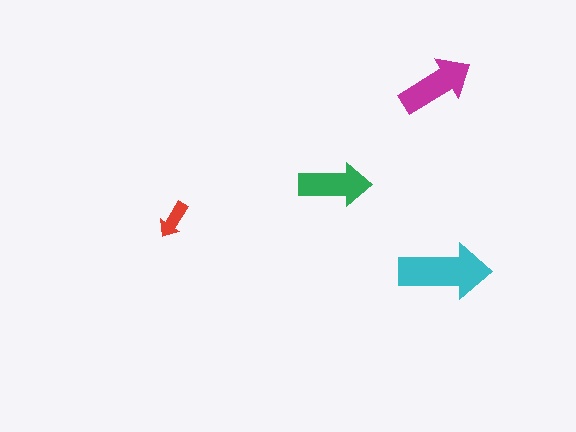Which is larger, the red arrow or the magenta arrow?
The magenta one.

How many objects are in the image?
There are 4 objects in the image.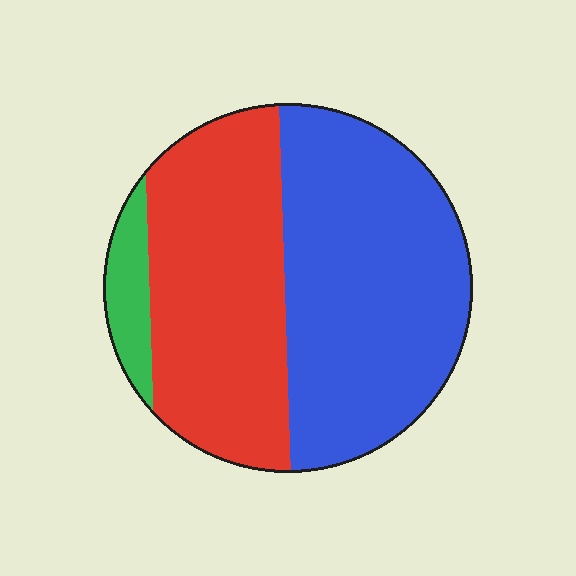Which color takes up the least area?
Green, at roughly 5%.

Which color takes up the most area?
Blue, at roughly 50%.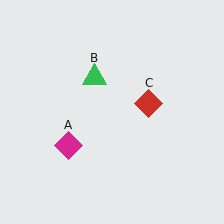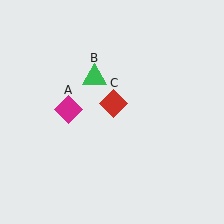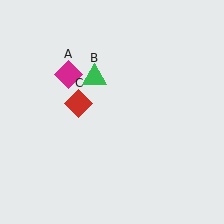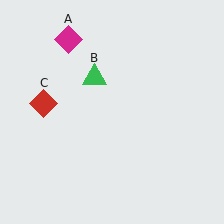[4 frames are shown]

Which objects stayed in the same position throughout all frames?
Green triangle (object B) remained stationary.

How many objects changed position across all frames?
2 objects changed position: magenta diamond (object A), red diamond (object C).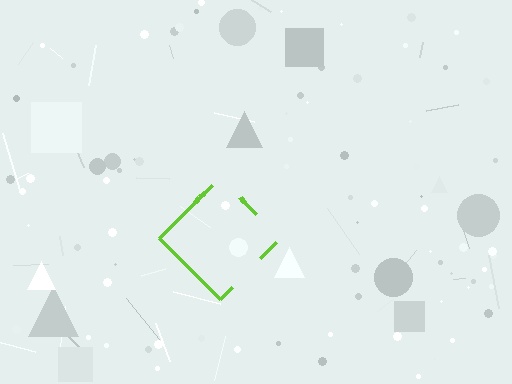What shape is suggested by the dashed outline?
The dashed outline suggests a diamond.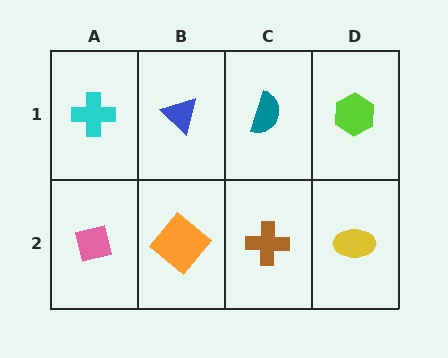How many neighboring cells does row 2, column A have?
2.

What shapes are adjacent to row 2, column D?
A lime hexagon (row 1, column D), a brown cross (row 2, column C).